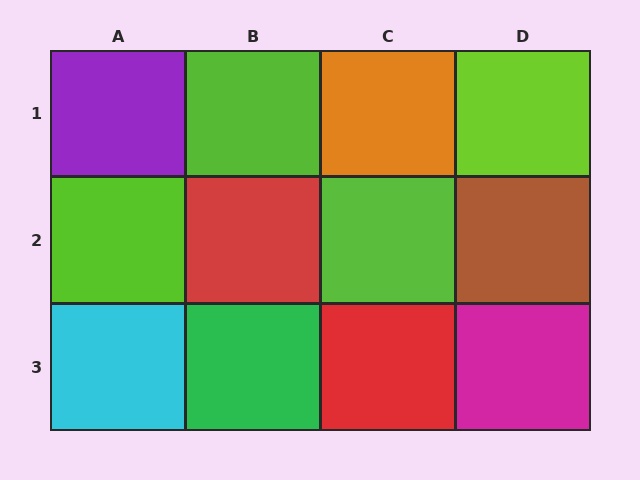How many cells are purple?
1 cell is purple.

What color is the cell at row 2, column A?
Lime.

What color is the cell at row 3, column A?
Cyan.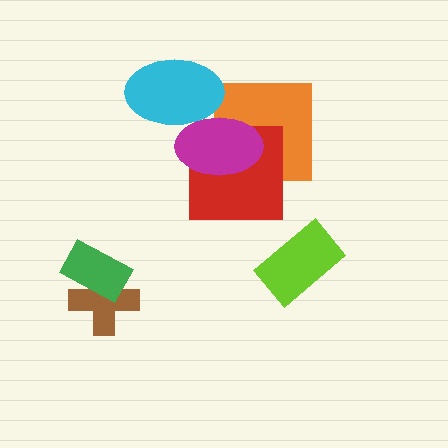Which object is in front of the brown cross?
The green rectangle is in front of the brown cross.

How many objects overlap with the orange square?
2 objects overlap with the orange square.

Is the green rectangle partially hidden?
No, no other shape covers it.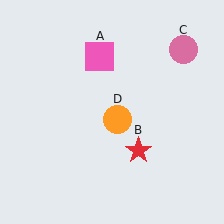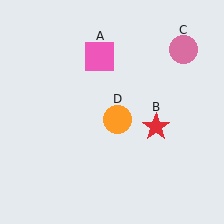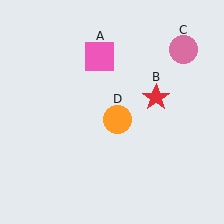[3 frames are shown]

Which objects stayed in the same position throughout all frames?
Pink square (object A) and pink circle (object C) and orange circle (object D) remained stationary.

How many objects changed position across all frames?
1 object changed position: red star (object B).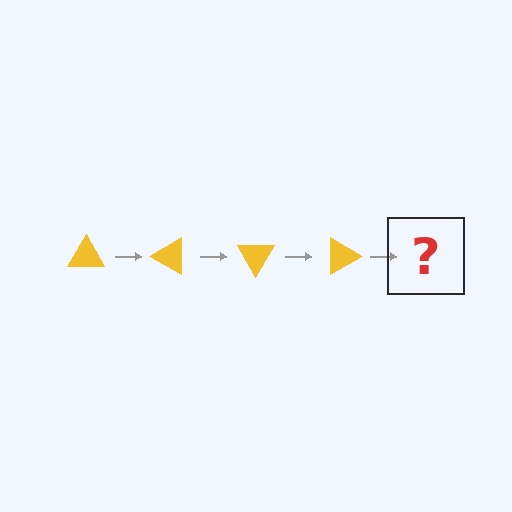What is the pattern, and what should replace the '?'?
The pattern is that the triangle rotates 30 degrees each step. The '?' should be a yellow triangle rotated 120 degrees.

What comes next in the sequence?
The next element should be a yellow triangle rotated 120 degrees.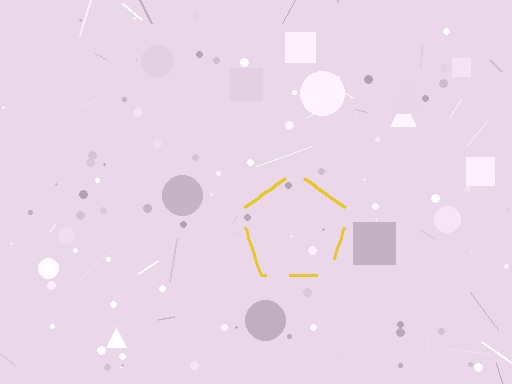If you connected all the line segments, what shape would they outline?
They would outline a pentagon.